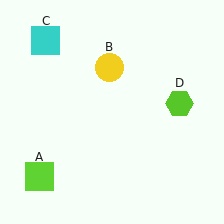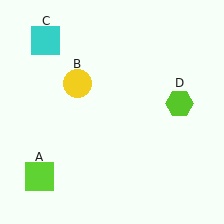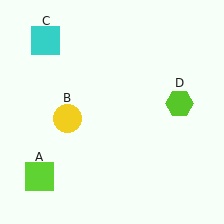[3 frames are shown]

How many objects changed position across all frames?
1 object changed position: yellow circle (object B).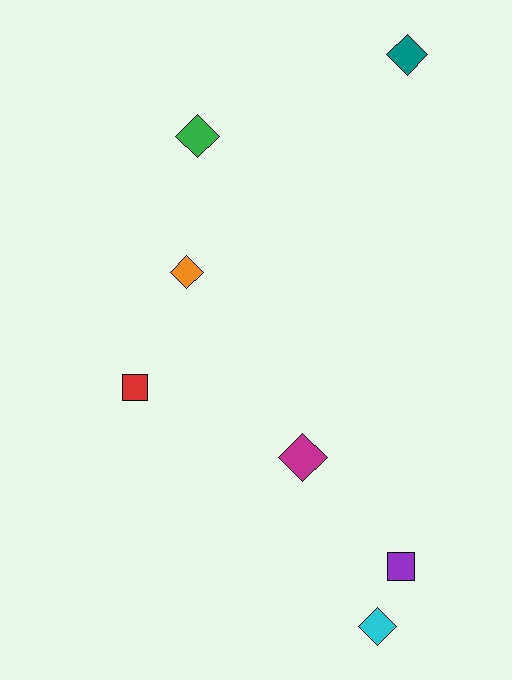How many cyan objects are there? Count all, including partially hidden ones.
There is 1 cyan object.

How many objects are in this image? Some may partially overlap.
There are 7 objects.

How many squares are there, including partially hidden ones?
There are 2 squares.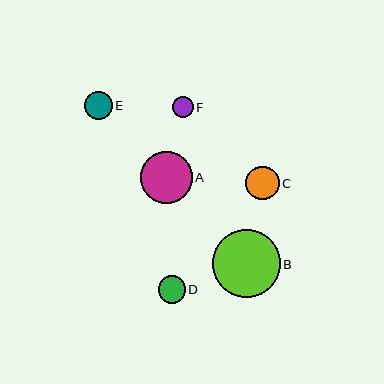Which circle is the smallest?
Circle F is the smallest with a size of approximately 21 pixels.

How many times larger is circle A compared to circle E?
Circle A is approximately 1.9 times the size of circle E.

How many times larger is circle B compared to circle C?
Circle B is approximately 2.0 times the size of circle C.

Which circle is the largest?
Circle B is the largest with a size of approximately 68 pixels.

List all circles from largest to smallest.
From largest to smallest: B, A, C, E, D, F.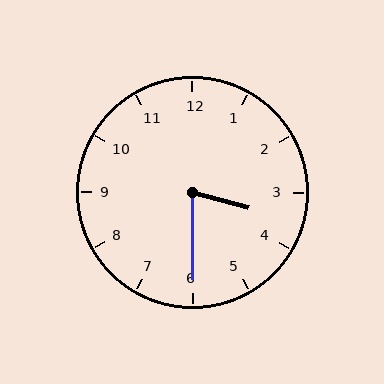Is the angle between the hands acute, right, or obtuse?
It is acute.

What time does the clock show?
3:30.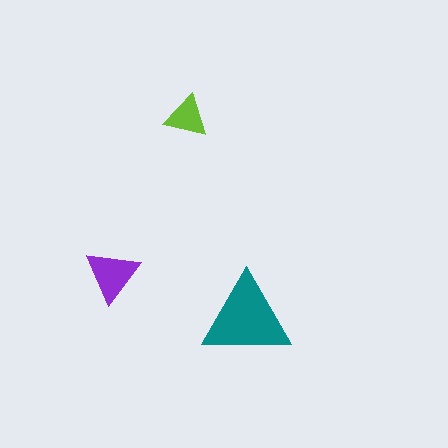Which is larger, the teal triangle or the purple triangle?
The teal one.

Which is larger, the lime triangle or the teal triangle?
The teal one.